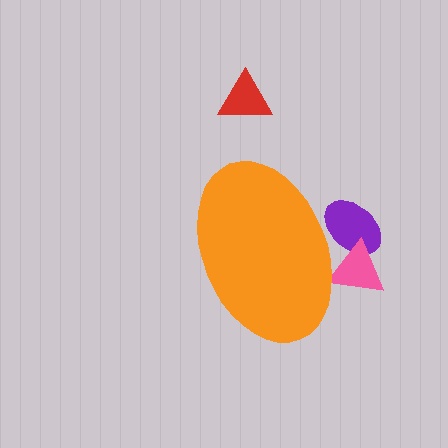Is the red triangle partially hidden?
No, the red triangle is fully visible.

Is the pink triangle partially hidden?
Yes, the pink triangle is partially hidden behind the orange ellipse.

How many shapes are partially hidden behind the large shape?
2 shapes are partially hidden.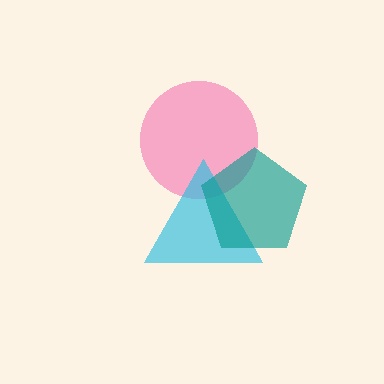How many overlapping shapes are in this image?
There are 3 overlapping shapes in the image.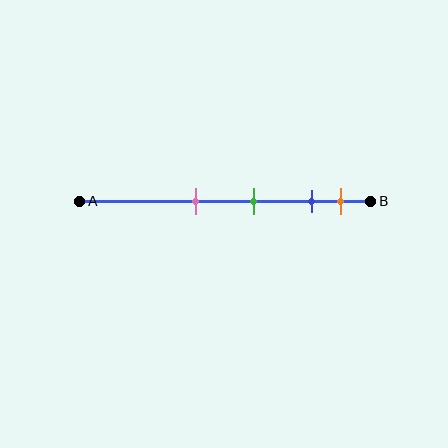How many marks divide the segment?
There are 4 marks dividing the segment.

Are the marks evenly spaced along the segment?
No, the marks are not evenly spaced.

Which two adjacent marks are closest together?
The blue and orange marks are the closest adjacent pair.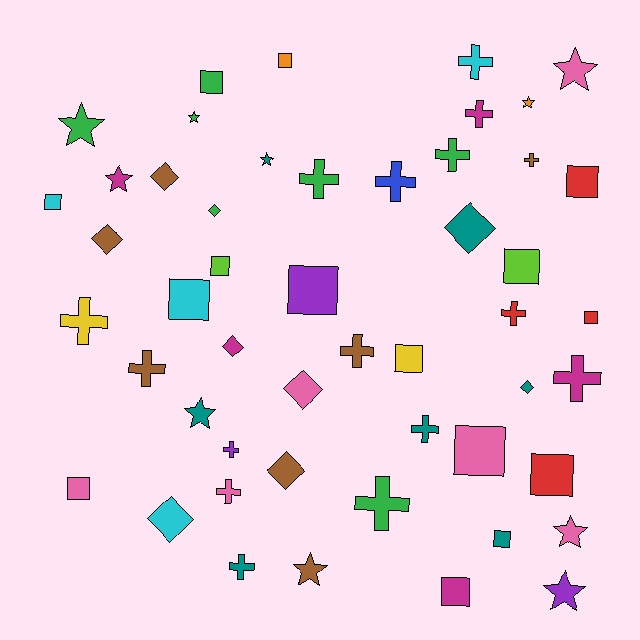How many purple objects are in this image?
There are 3 purple objects.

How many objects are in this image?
There are 50 objects.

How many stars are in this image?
There are 10 stars.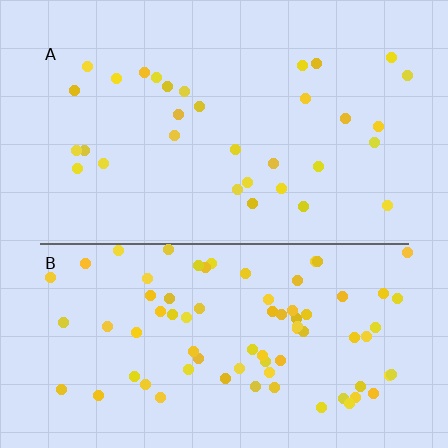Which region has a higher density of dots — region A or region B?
B (the bottom).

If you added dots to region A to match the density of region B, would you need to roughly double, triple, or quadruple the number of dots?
Approximately triple.